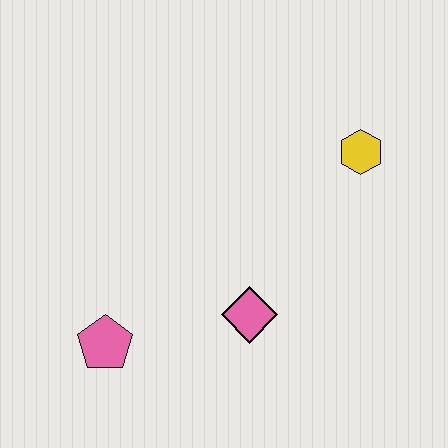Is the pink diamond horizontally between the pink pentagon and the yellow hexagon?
Yes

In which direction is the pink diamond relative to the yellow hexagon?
The pink diamond is below the yellow hexagon.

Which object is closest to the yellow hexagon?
The pink diamond is closest to the yellow hexagon.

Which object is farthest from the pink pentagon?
The yellow hexagon is farthest from the pink pentagon.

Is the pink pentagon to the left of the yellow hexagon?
Yes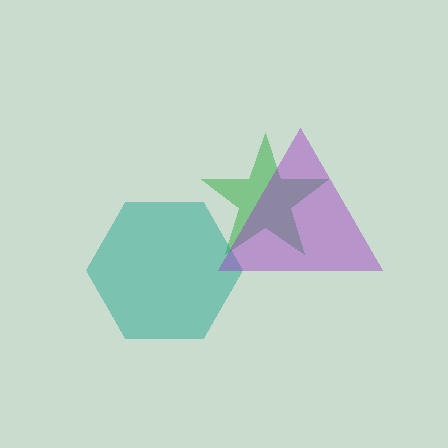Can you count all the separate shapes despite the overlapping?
Yes, there are 3 separate shapes.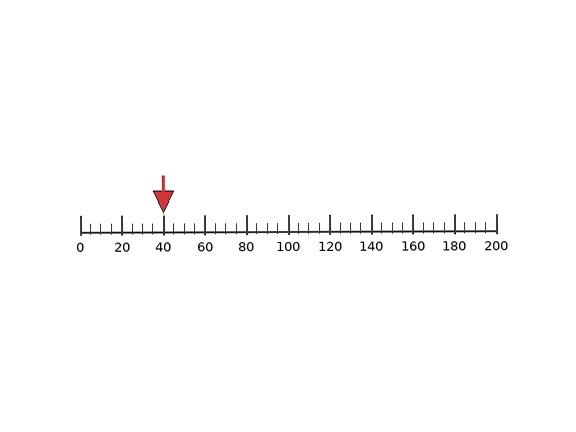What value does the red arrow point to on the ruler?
The red arrow points to approximately 40.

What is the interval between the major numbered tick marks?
The major tick marks are spaced 20 units apart.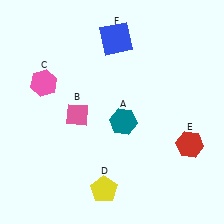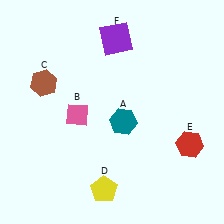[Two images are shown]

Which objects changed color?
C changed from pink to brown. F changed from blue to purple.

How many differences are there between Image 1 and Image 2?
There are 2 differences between the two images.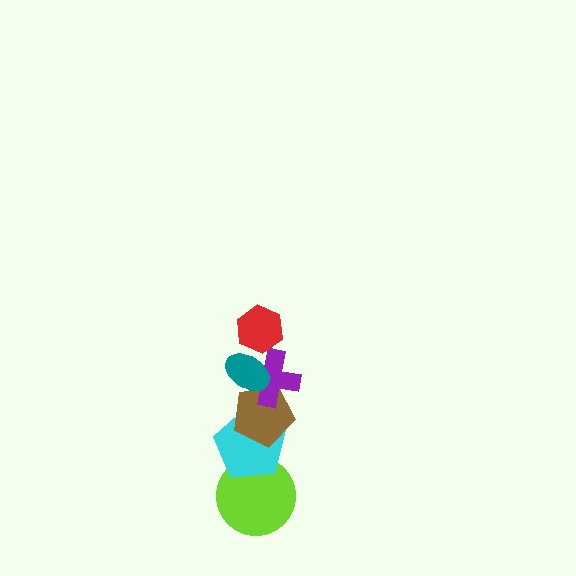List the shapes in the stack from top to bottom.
From top to bottom: the red hexagon, the teal ellipse, the purple cross, the brown pentagon, the cyan pentagon, the lime circle.